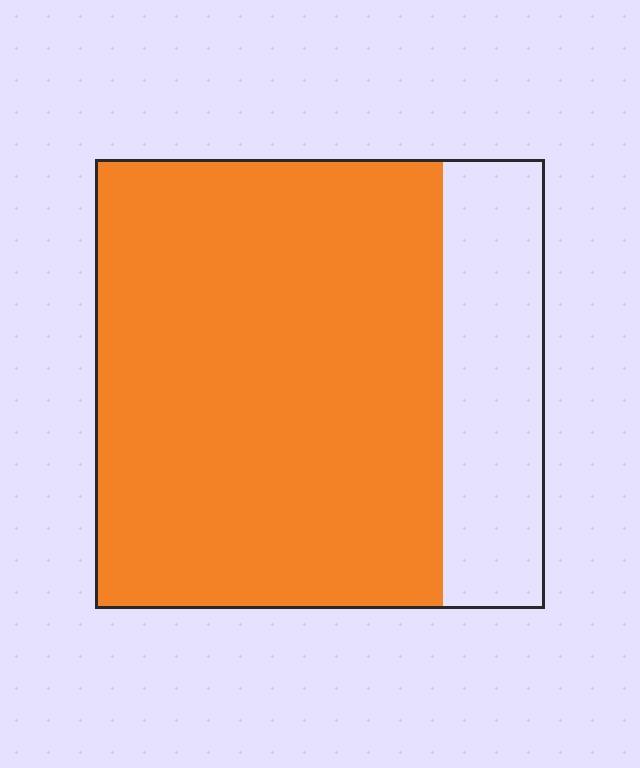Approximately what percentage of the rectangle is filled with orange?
Approximately 75%.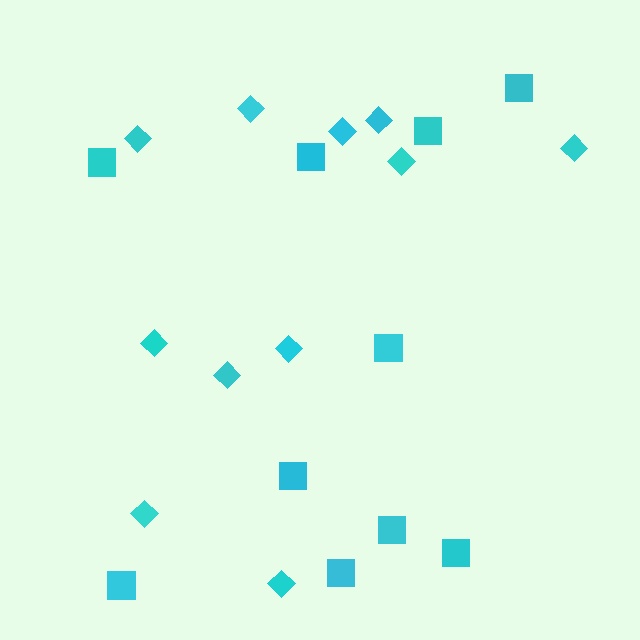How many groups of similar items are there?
There are 2 groups: one group of squares (10) and one group of diamonds (11).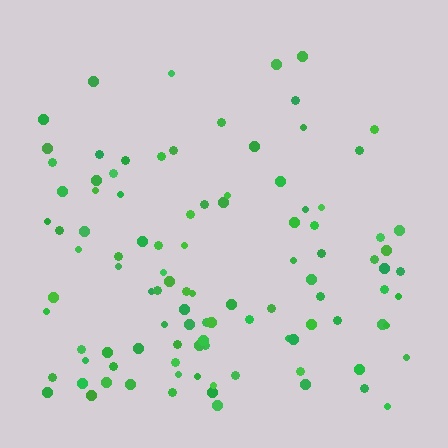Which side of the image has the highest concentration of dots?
The bottom.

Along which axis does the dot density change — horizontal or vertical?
Vertical.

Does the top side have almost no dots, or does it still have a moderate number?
Still a moderate number, just noticeably fewer than the bottom.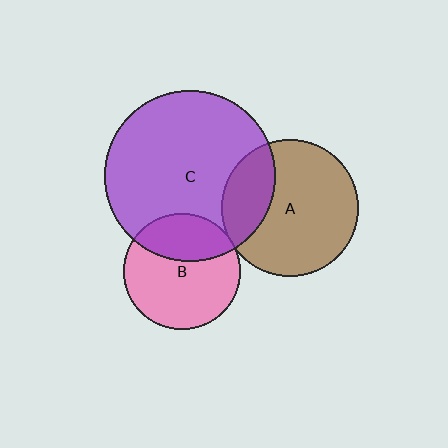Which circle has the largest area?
Circle C (purple).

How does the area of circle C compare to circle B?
Approximately 2.1 times.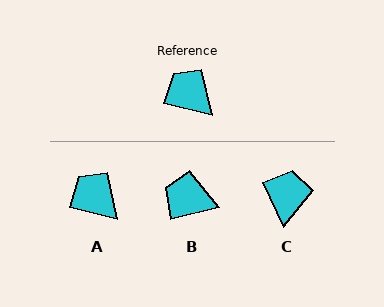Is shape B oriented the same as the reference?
No, it is off by about 26 degrees.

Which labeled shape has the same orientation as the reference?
A.